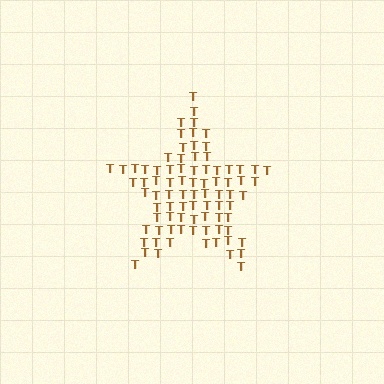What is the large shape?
The large shape is a star.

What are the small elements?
The small elements are letter T's.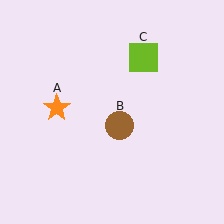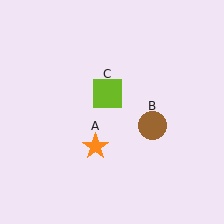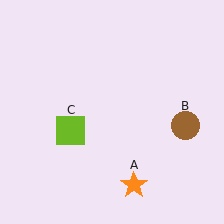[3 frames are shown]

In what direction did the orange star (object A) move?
The orange star (object A) moved down and to the right.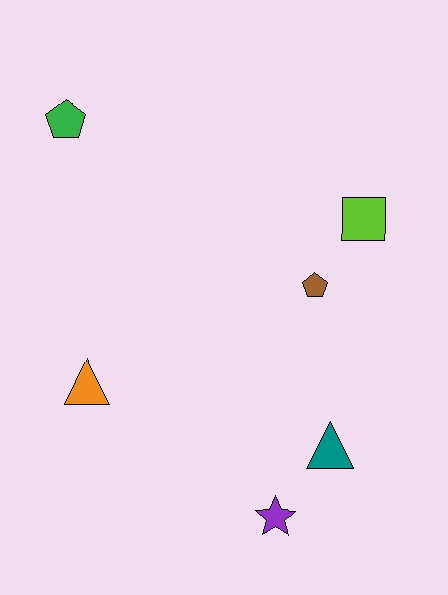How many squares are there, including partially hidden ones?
There is 1 square.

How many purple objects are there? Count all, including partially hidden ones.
There is 1 purple object.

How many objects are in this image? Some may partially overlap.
There are 6 objects.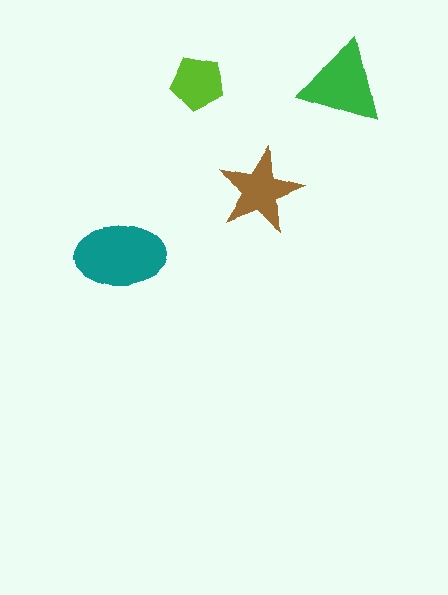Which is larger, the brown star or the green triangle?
The green triangle.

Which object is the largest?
The teal ellipse.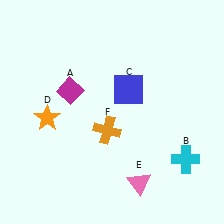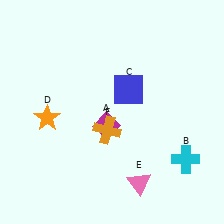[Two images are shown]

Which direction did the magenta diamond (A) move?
The magenta diamond (A) moved right.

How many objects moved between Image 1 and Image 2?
1 object moved between the two images.